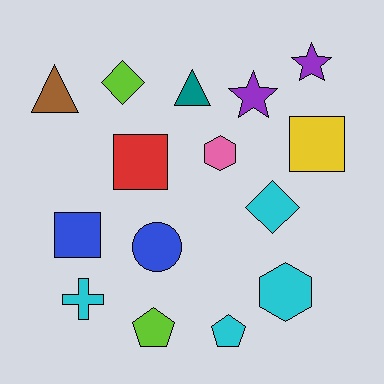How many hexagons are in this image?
There are 2 hexagons.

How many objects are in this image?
There are 15 objects.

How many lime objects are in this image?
There are 2 lime objects.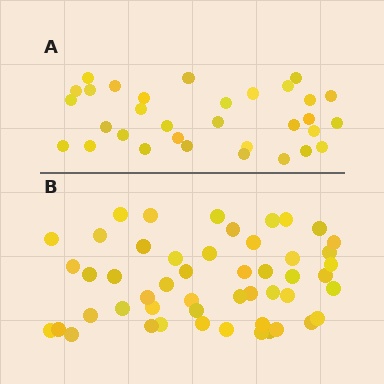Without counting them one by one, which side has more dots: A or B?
Region B (the bottom region) has more dots.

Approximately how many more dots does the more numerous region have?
Region B has approximately 20 more dots than region A.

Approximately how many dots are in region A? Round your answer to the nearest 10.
About 30 dots. (The exact count is 32, which rounds to 30.)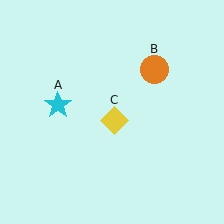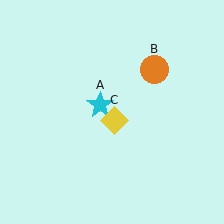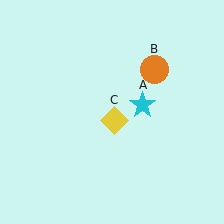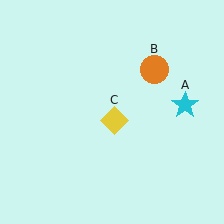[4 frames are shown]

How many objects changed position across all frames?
1 object changed position: cyan star (object A).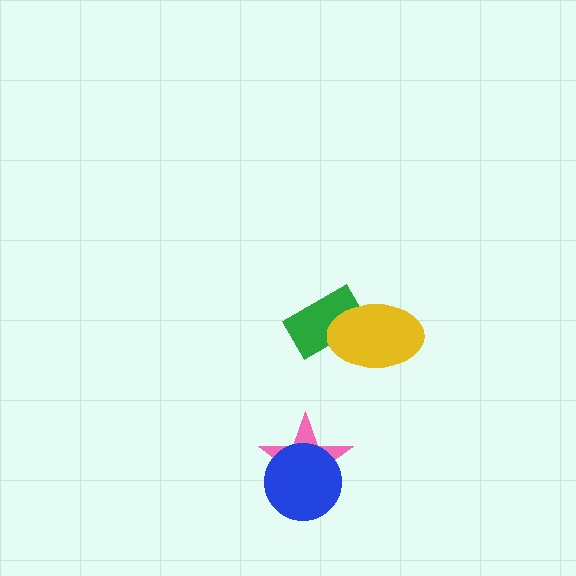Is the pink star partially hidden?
Yes, it is partially covered by another shape.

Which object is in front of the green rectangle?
The yellow ellipse is in front of the green rectangle.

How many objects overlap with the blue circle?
1 object overlaps with the blue circle.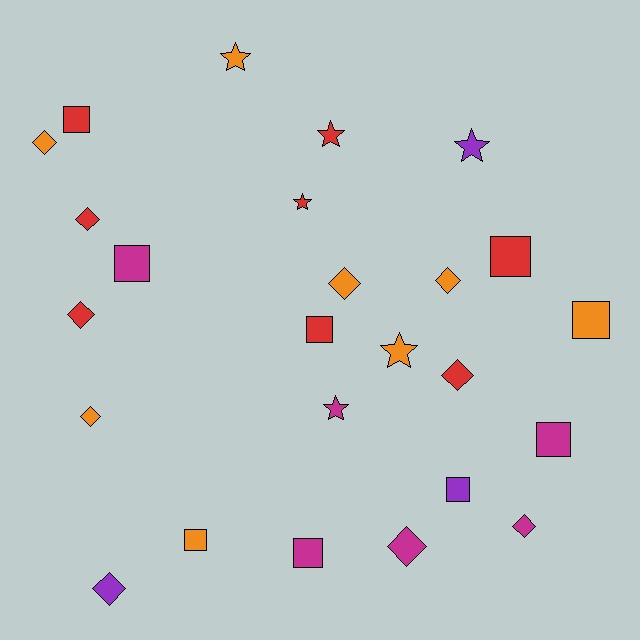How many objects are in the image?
There are 25 objects.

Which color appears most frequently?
Red, with 8 objects.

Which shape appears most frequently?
Diamond, with 10 objects.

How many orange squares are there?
There are 2 orange squares.